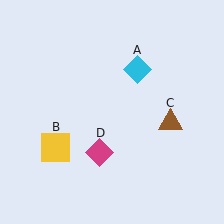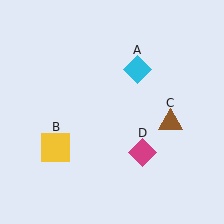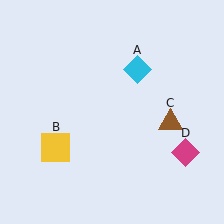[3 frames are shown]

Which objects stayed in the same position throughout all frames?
Cyan diamond (object A) and yellow square (object B) and brown triangle (object C) remained stationary.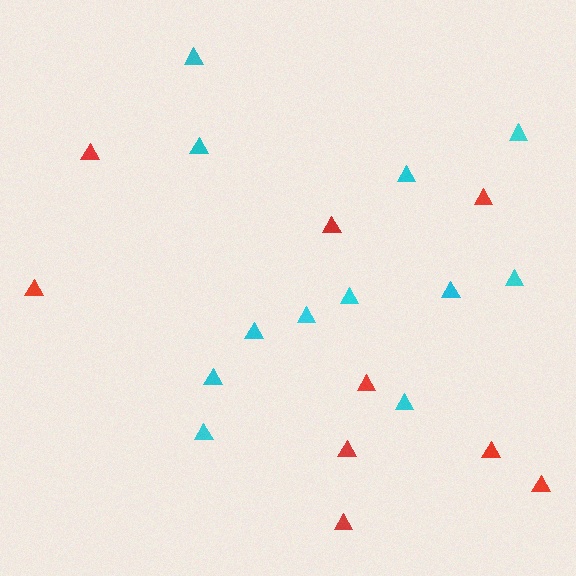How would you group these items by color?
There are 2 groups: one group of cyan triangles (12) and one group of red triangles (9).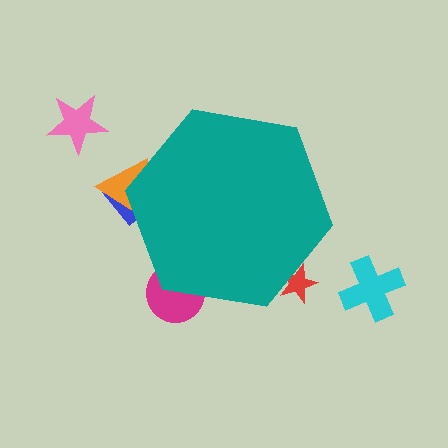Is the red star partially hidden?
Yes, the red star is partially hidden behind the teal hexagon.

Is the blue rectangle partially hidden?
Yes, the blue rectangle is partially hidden behind the teal hexagon.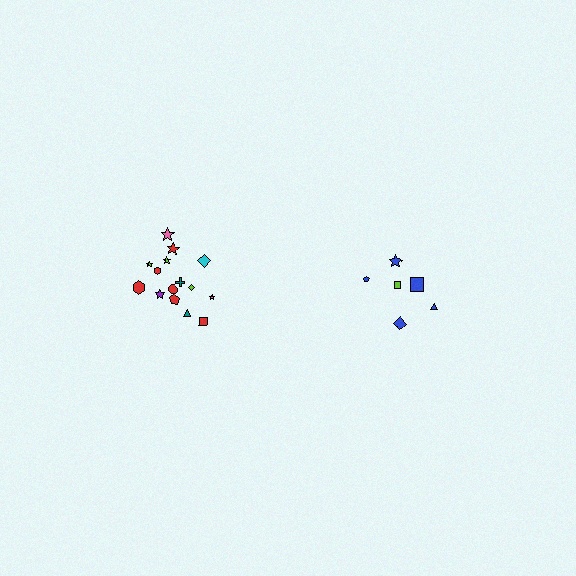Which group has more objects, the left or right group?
The left group.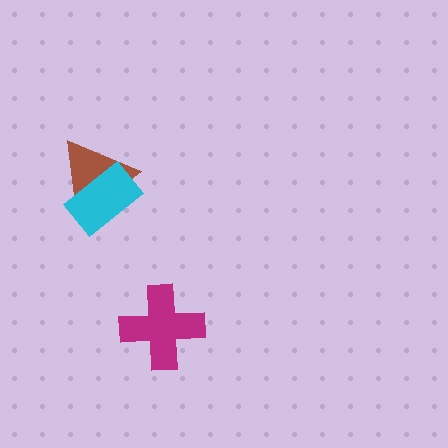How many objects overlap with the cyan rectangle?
1 object overlaps with the cyan rectangle.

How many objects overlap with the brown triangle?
1 object overlaps with the brown triangle.